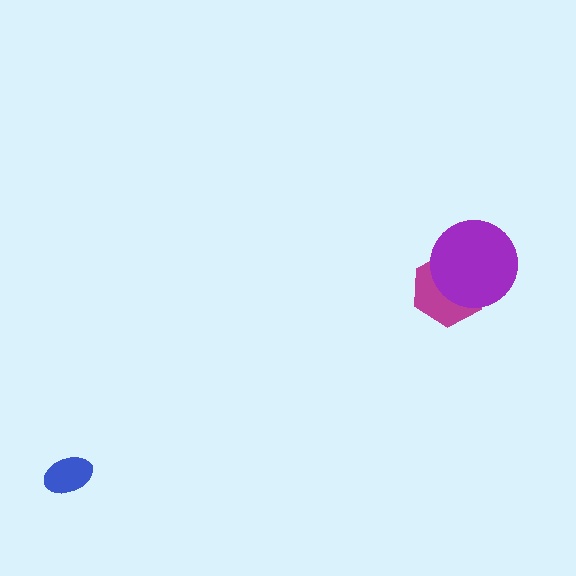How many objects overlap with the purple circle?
1 object overlaps with the purple circle.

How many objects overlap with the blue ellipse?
0 objects overlap with the blue ellipse.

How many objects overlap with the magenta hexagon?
1 object overlaps with the magenta hexagon.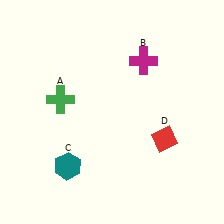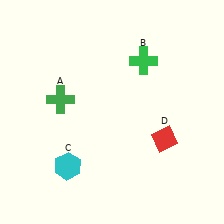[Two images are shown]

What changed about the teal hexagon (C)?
In Image 1, C is teal. In Image 2, it changed to cyan.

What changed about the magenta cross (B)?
In Image 1, B is magenta. In Image 2, it changed to green.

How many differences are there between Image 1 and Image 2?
There are 2 differences between the two images.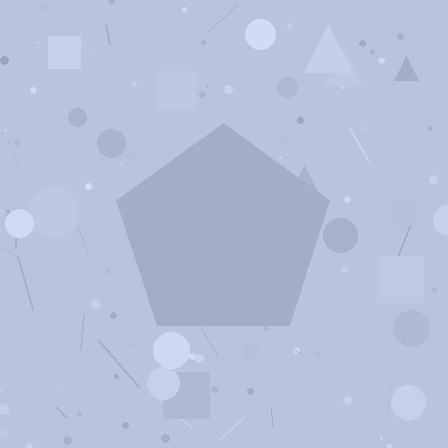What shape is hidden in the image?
A pentagon is hidden in the image.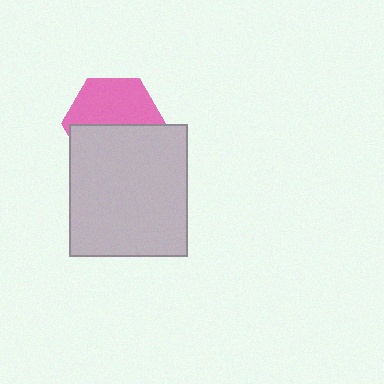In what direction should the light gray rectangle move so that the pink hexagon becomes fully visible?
The light gray rectangle should move down. That is the shortest direction to clear the overlap and leave the pink hexagon fully visible.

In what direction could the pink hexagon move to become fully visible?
The pink hexagon could move up. That would shift it out from behind the light gray rectangle entirely.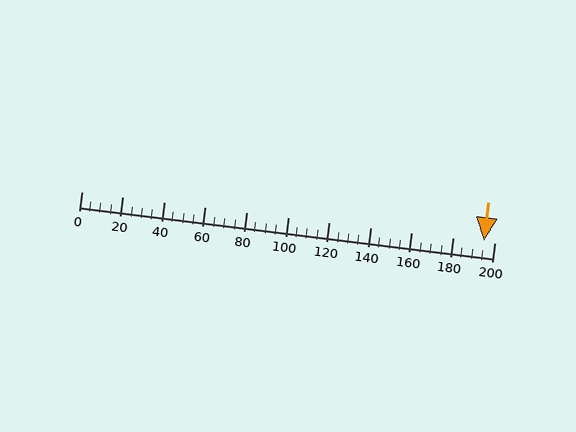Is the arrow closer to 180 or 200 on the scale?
The arrow is closer to 200.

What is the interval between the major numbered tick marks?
The major tick marks are spaced 20 units apart.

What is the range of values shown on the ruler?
The ruler shows values from 0 to 200.